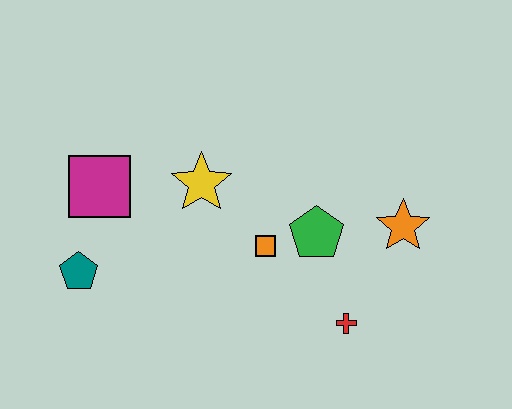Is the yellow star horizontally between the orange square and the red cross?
No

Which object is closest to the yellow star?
The orange square is closest to the yellow star.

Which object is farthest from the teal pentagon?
The orange star is farthest from the teal pentagon.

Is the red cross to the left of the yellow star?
No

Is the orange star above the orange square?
Yes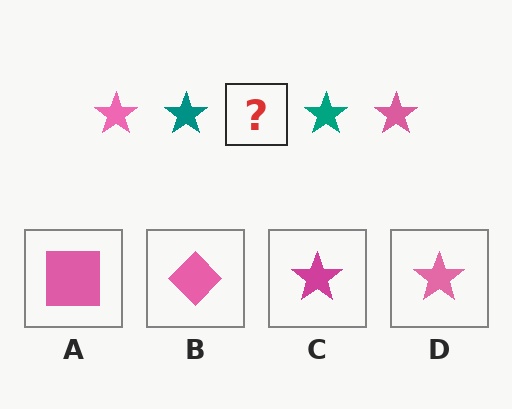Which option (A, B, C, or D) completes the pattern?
D.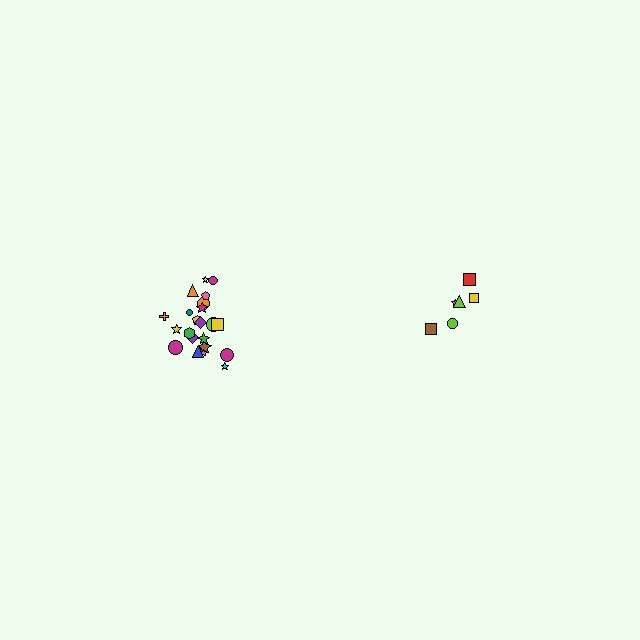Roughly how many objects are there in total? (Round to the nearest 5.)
Roughly 30 objects in total.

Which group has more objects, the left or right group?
The left group.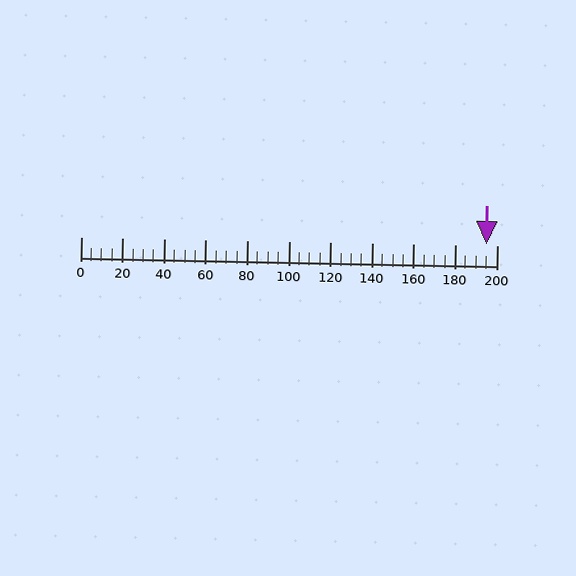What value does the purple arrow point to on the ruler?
The purple arrow points to approximately 195.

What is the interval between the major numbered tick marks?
The major tick marks are spaced 20 units apart.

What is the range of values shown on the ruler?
The ruler shows values from 0 to 200.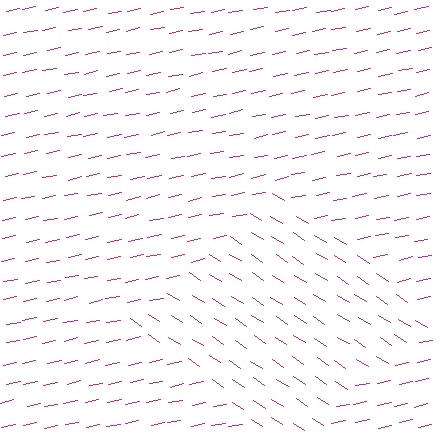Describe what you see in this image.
The image is filled with small magenta line segments. A diamond region in the image has lines oriented differently from the surrounding lines, creating a visible texture boundary.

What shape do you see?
I see a diamond.